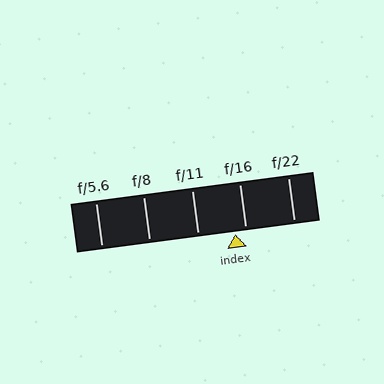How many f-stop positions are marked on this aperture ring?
There are 5 f-stop positions marked.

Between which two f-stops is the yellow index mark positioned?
The index mark is between f/11 and f/16.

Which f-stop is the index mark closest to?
The index mark is closest to f/16.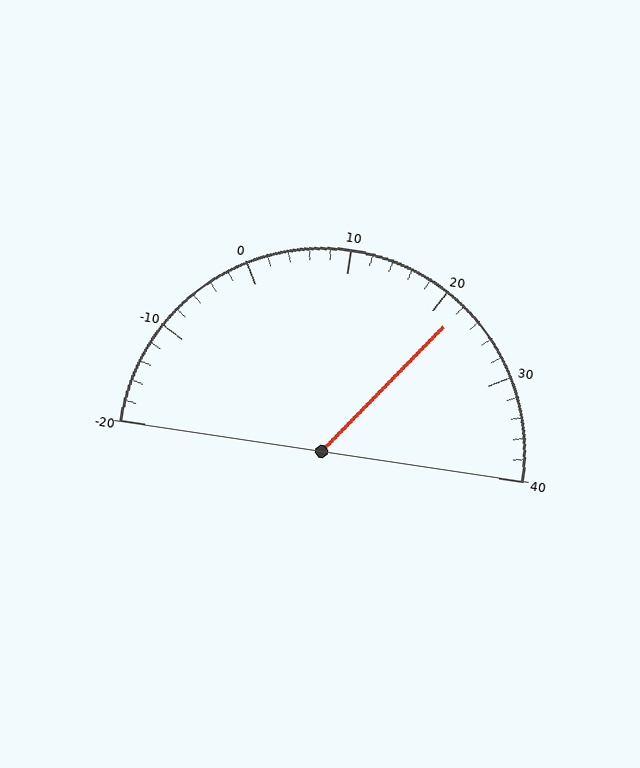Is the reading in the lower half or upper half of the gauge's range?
The reading is in the upper half of the range (-20 to 40).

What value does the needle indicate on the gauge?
The needle indicates approximately 22.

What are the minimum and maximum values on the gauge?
The gauge ranges from -20 to 40.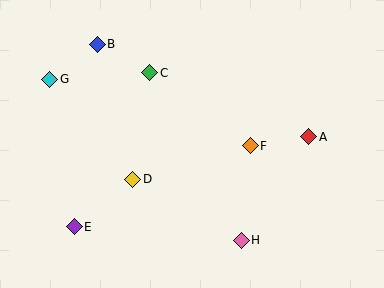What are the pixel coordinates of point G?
Point G is at (50, 79).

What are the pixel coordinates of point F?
Point F is at (250, 146).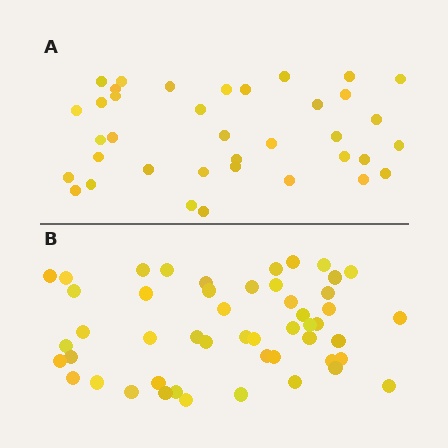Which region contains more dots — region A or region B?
Region B (the bottom region) has more dots.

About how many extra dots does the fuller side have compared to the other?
Region B has approximately 15 more dots than region A.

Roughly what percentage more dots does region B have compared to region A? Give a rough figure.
About 35% more.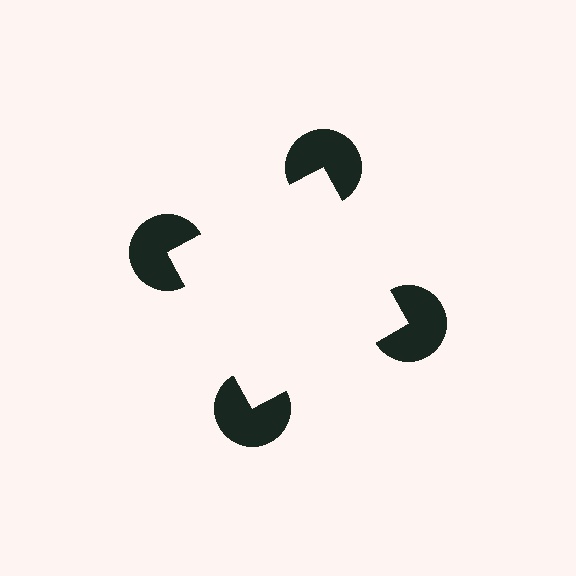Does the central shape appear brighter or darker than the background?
It typically appears slightly brighter than the background, even though no actual brightness change is drawn.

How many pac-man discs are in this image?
There are 4 — one at each vertex of the illusory square.